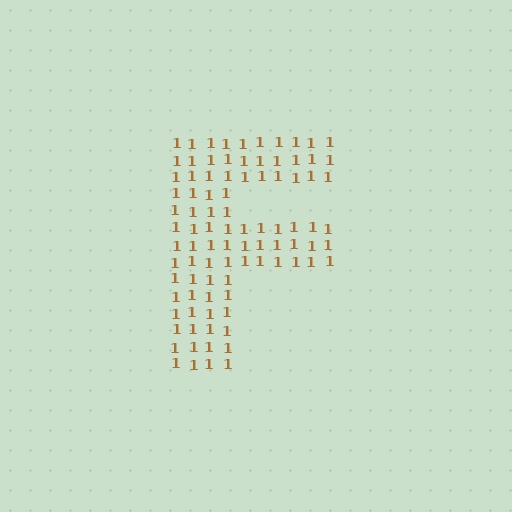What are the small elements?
The small elements are digit 1's.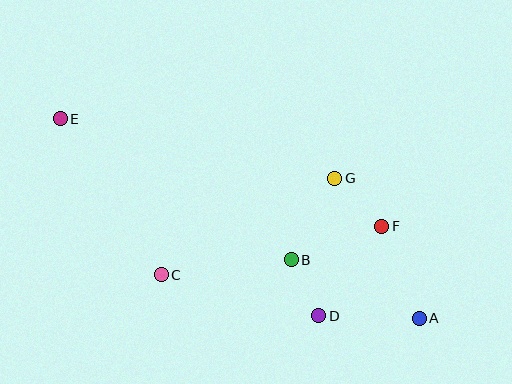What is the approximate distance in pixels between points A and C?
The distance between A and C is approximately 261 pixels.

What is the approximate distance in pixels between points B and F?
The distance between B and F is approximately 97 pixels.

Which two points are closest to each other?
Points B and D are closest to each other.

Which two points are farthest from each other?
Points A and E are farthest from each other.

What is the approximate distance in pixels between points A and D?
The distance between A and D is approximately 100 pixels.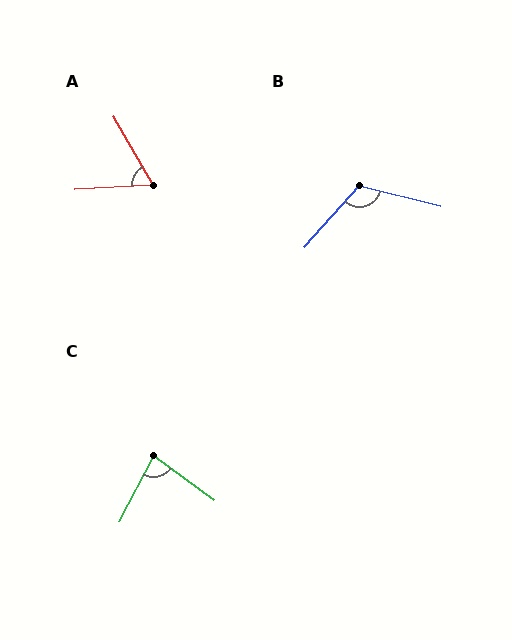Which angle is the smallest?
A, at approximately 63 degrees.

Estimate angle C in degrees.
Approximately 81 degrees.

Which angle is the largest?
B, at approximately 117 degrees.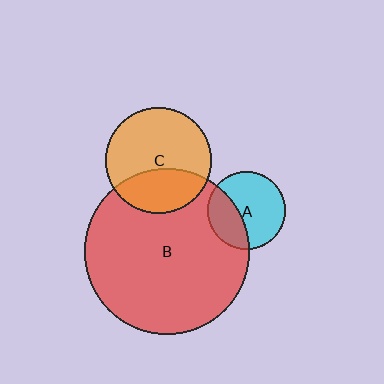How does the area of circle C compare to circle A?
Approximately 1.8 times.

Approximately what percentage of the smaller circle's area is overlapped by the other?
Approximately 35%.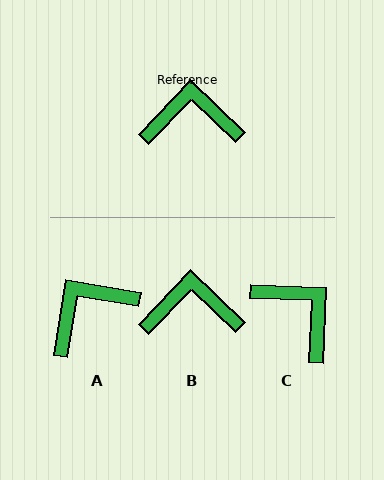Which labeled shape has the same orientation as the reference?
B.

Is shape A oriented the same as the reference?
No, it is off by about 35 degrees.